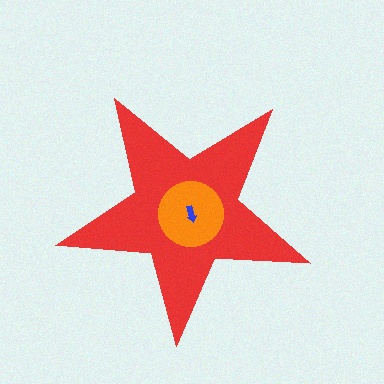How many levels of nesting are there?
3.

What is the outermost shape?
The red star.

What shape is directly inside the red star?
The orange circle.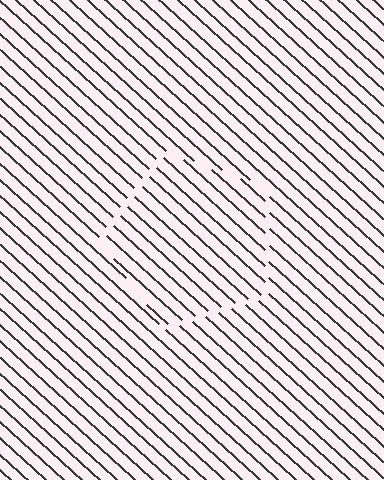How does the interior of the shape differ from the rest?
The interior of the shape contains the same grating, shifted by half a period — the contour is defined by the phase discontinuity where line-ends from the inner and outer gratings abut.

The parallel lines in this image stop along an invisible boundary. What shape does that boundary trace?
An illusory pentagon. The interior of the shape contains the same grating, shifted by half a period — the contour is defined by the phase discontinuity where line-ends from the inner and outer gratings abut.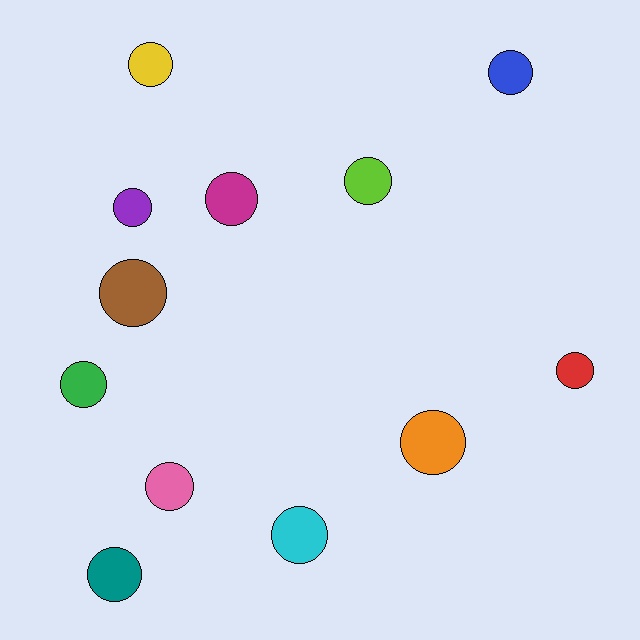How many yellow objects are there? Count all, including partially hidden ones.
There is 1 yellow object.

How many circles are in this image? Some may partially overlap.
There are 12 circles.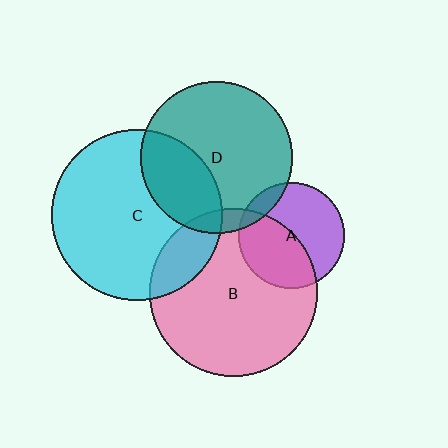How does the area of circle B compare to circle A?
Approximately 2.5 times.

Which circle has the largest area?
Circle C (cyan).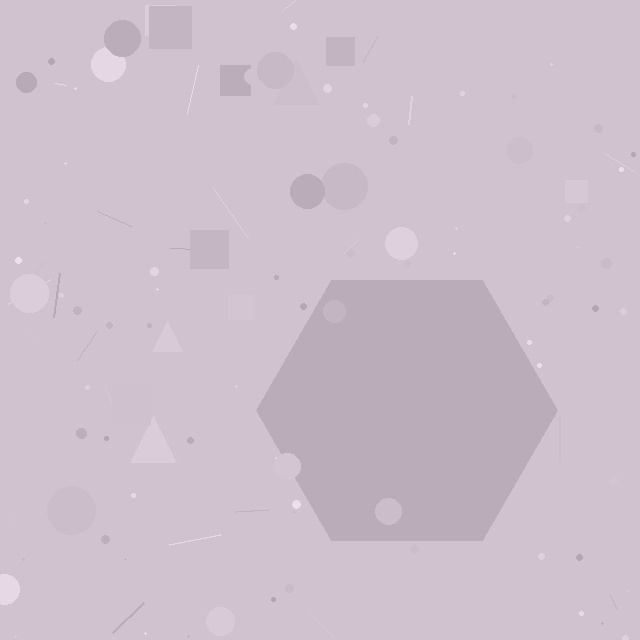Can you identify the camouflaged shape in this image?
The camouflaged shape is a hexagon.